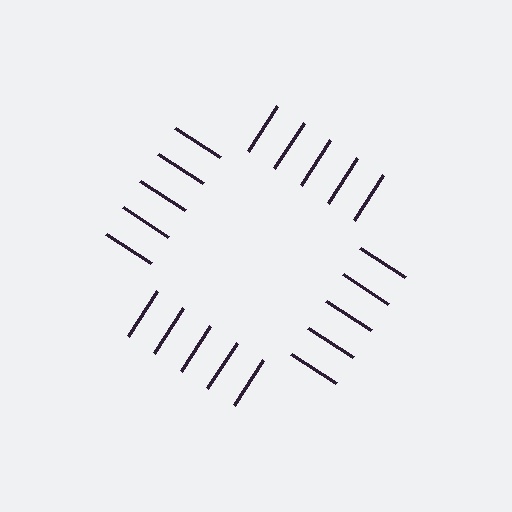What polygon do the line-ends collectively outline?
An illusory square — the line segments terminate on its edges but no continuous stroke is drawn.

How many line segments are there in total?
20 — 5 along each of the 4 edges.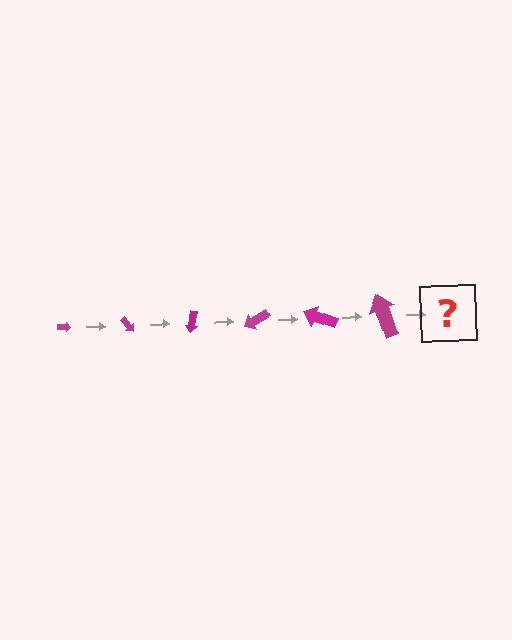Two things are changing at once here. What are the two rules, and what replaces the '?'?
The two rules are that the arrow grows larger each step and it rotates 50 degrees each step. The '?' should be an arrow, larger than the previous one and rotated 300 degrees from the start.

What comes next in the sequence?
The next element should be an arrow, larger than the previous one and rotated 300 degrees from the start.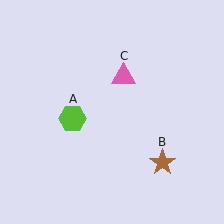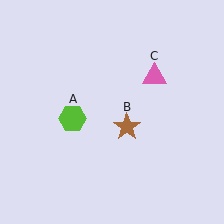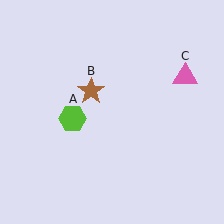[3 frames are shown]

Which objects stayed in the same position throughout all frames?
Lime hexagon (object A) remained stationary.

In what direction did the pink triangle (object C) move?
The pink triangle (object C) moved right.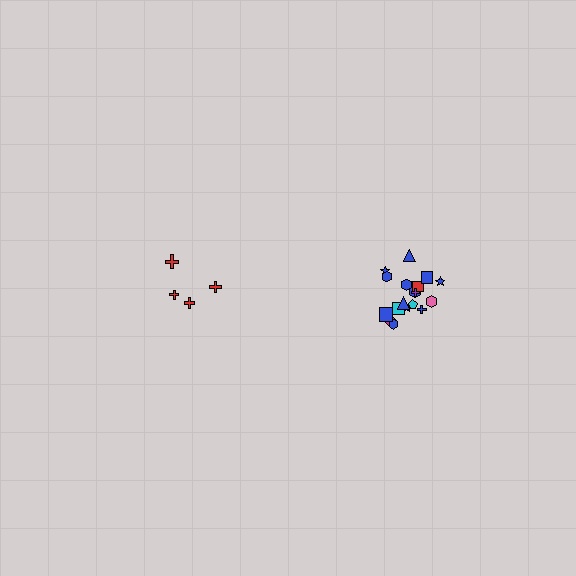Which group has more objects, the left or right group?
The right group.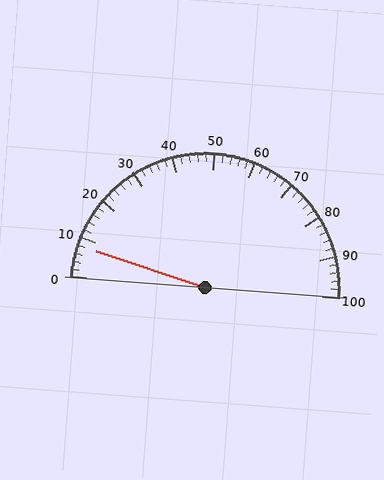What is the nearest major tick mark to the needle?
The nearest major tick mark is 10.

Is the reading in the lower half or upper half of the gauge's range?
The reading is in the lower half of the range (0 to 100).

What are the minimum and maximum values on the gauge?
The gauge ranges from 0 to 100.